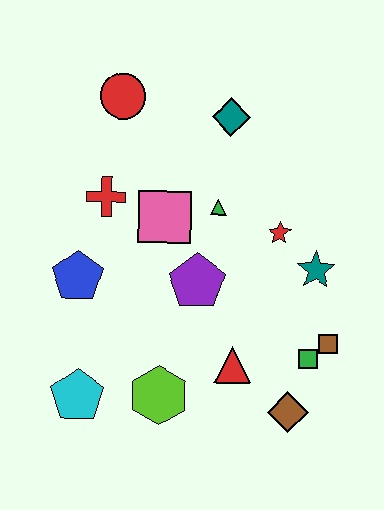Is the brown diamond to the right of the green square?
No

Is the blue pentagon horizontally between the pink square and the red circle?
No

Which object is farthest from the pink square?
The brown diamond is farthest from the pink square.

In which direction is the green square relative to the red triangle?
The green square is to the right of the red triangle.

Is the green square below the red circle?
Yes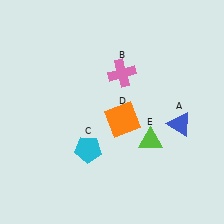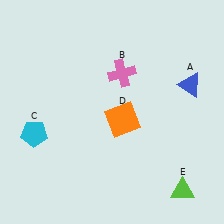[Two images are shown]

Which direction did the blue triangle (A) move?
The blue triangle (A) moved up.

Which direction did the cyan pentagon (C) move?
The cyan pentagon (C) moved left.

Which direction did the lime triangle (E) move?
The lime triangle (E) moved down.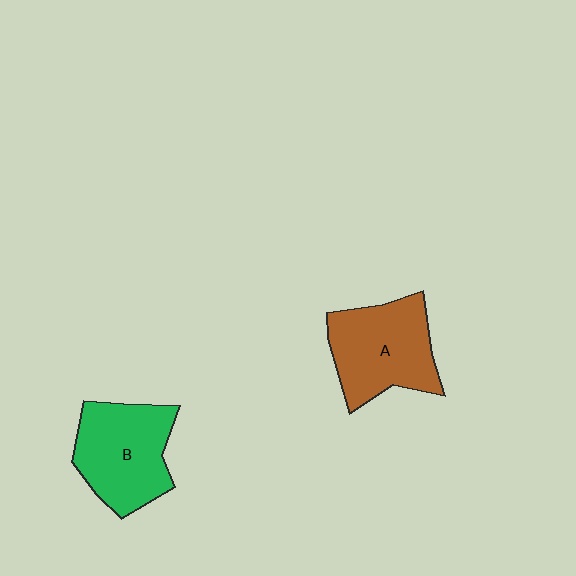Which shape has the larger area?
Shape A (brown).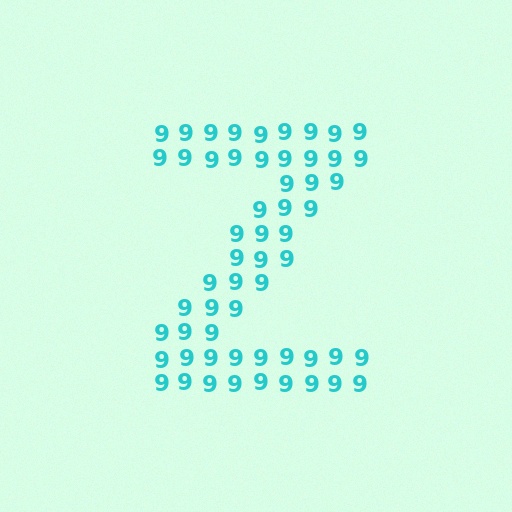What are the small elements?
The small elements are digit 9's.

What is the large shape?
The large shape is the letter Z.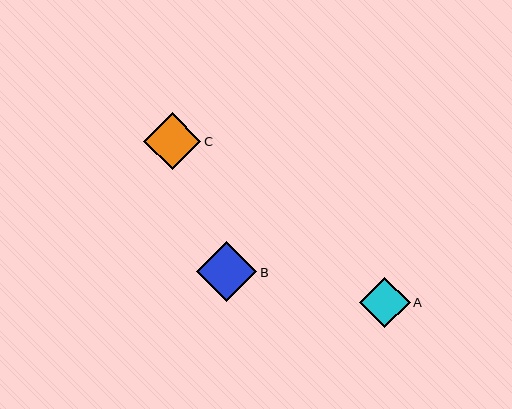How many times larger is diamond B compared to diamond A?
Diamond B is approximately 1.2 times the size of diamond A.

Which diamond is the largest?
Diamond B is the largest with a size of approximately 60 pixels.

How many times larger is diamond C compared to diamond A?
Diamond C is approximately 1.1 times the size of diamond A.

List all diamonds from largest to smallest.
From largest to smallest: B, C, A.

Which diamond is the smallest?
Diamond A is the smallest with a size of approximately 50 pixels.